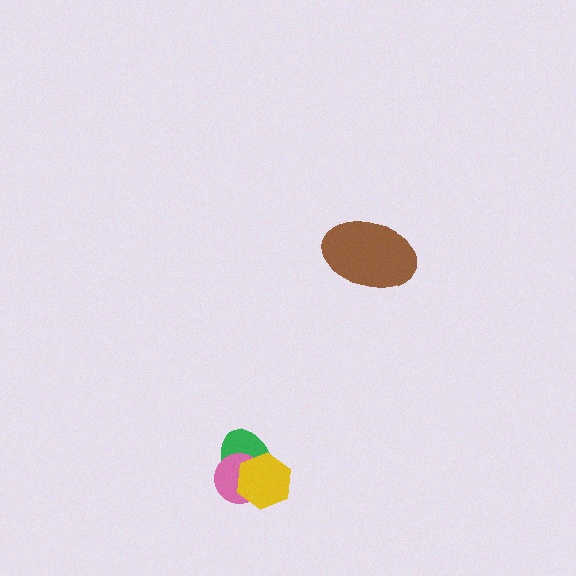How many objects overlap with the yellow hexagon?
2 objects overlap with the yellow hexagon.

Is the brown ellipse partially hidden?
No, no other shape covers it.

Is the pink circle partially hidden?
Yes, it is partially covered by another shape.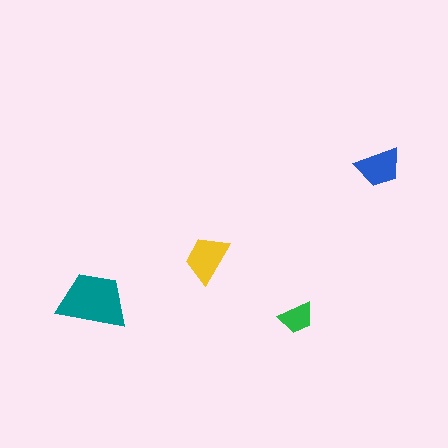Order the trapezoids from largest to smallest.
the teal one, the yellow one, the blue one, the green one.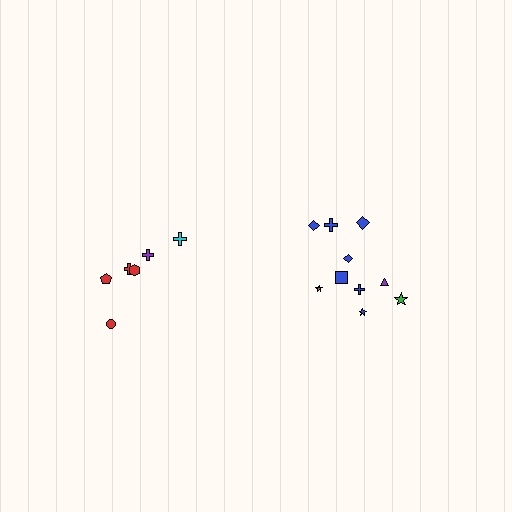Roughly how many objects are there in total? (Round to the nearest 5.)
Roughly 15 objects in total.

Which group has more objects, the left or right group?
The right group.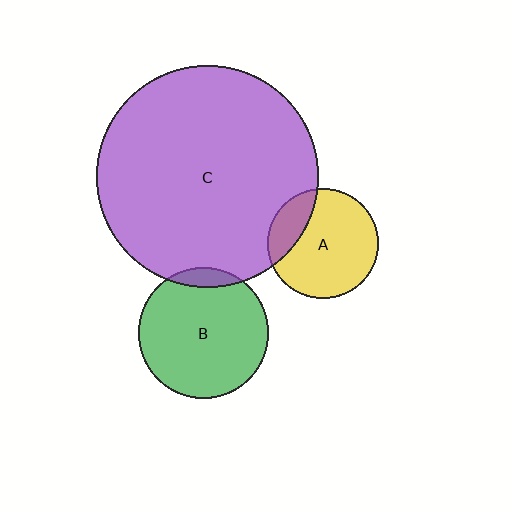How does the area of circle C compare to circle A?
Approximately 4.0 times.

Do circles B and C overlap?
Yes.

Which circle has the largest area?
Circle C (purple).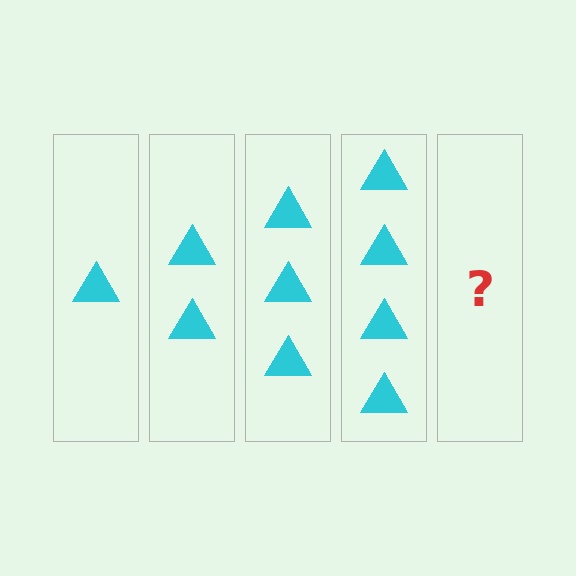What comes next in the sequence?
The next element should be 5 triangles.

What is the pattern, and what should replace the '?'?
The pattern is that each step adds one more triangle. The '?' should be 5 triangles.